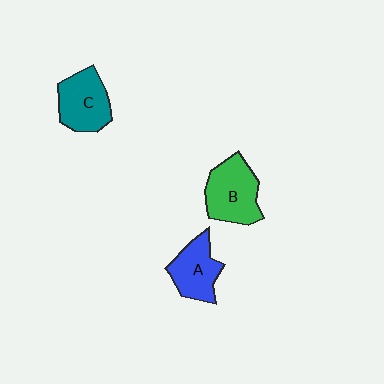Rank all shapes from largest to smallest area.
From largest to smallest: B (green), C (teal), A (blue).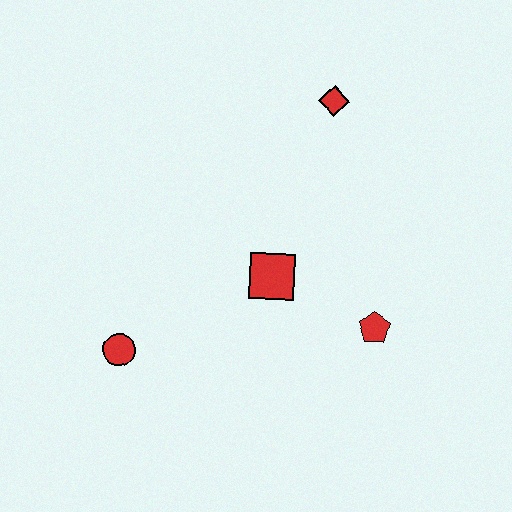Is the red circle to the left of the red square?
Yes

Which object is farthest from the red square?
The red diamond is farthest from the red square.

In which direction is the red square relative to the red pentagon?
The red square is to the left of the red pentagon.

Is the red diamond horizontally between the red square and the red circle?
No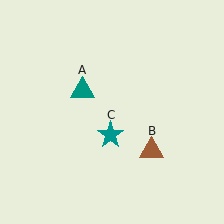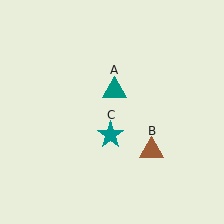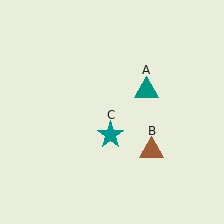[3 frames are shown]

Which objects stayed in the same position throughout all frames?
Brown triangle (object B) and teal star (object C) remained stationary.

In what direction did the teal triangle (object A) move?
The teal triangle (object A) moved right.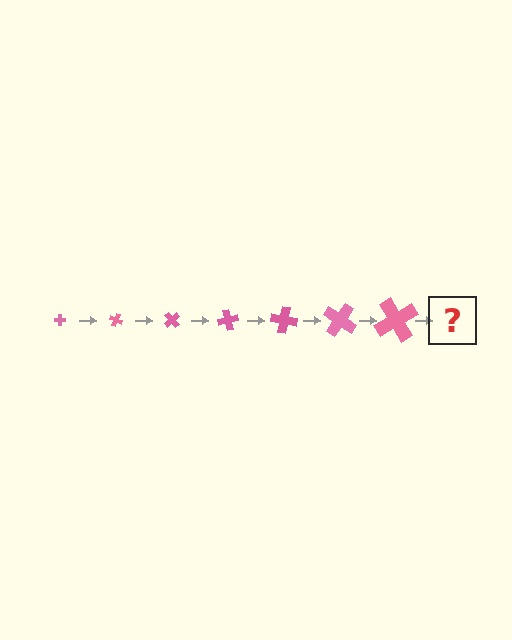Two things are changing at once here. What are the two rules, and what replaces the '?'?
The two rules are that the cross grows larger each step and it rotates 25 degrees each step. The '?' should be a cross, larger than the previous one and rotated 175 degrees from the start.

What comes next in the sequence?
The next element should be a cross, larger than the previous one and rotated 175 degrees from the start.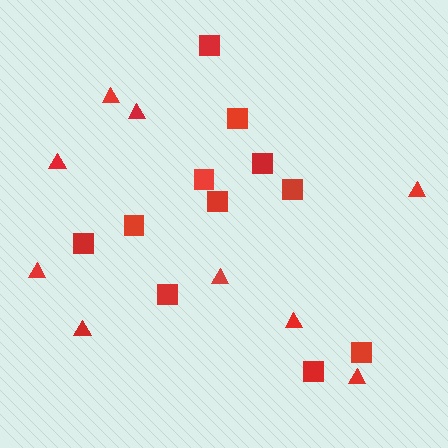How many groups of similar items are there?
There are 2 groups: one group of squares (11) and one group of triangles (9).